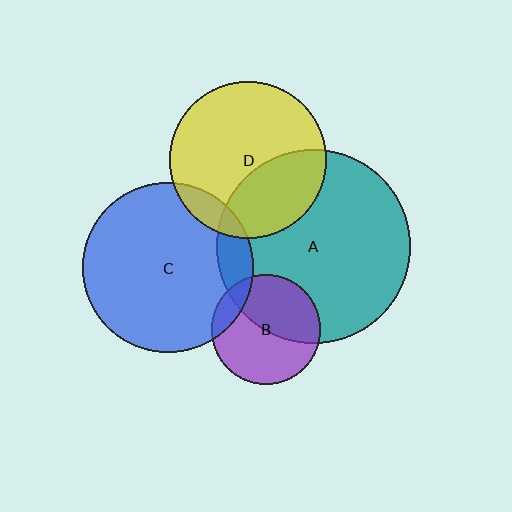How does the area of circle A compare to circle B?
Approximately 3.1 times.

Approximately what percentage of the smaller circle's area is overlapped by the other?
Approximately 35%.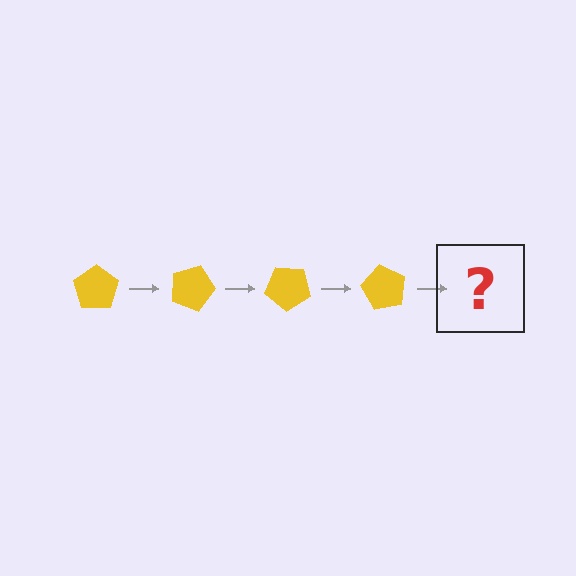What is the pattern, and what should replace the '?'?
The pattern is that the pentagon rotates 20 degrees each step. The '?' should be a yellow pentagon rotated 80 degrees.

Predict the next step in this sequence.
The next step is a yellow pentagon rotated 80 degrees.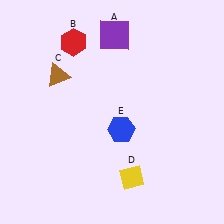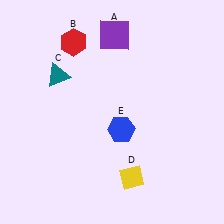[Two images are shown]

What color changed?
The triangle (C) changed from brown in Image 1 to teal in Image 2.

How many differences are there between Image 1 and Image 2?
There is 1 difference between the two images.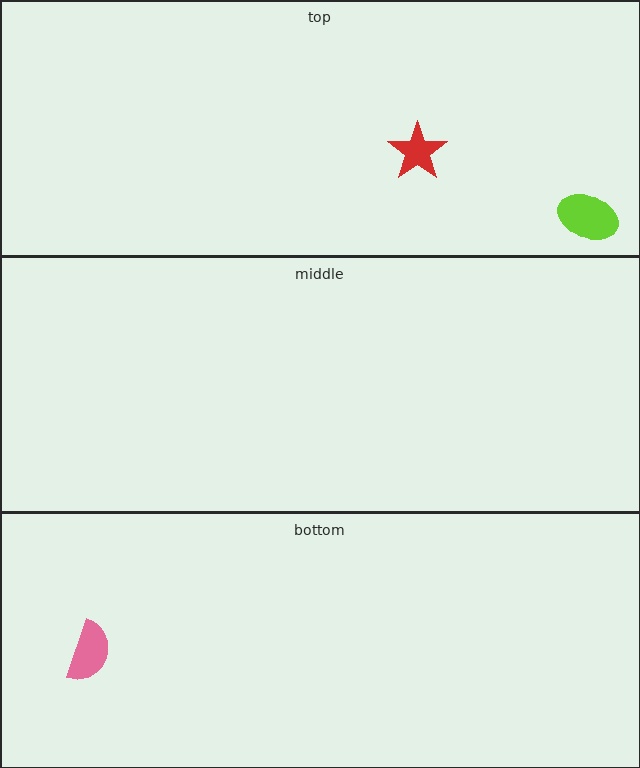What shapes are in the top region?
The lime ellipse, the red star.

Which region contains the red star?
The top region.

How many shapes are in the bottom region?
1.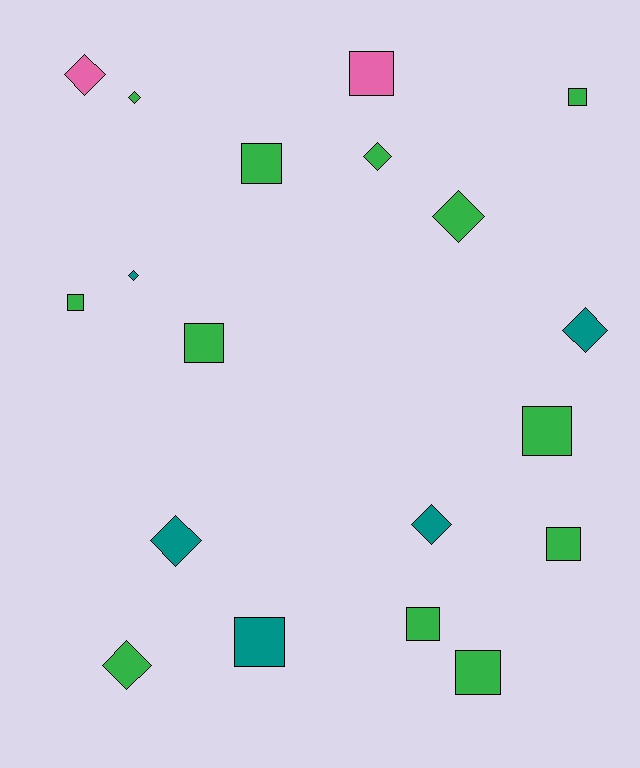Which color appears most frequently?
Green, with 12 objects.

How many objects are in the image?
There are 19 objects.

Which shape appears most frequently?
Square, with 10 objects.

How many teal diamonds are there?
There are 4 teal diamonds.